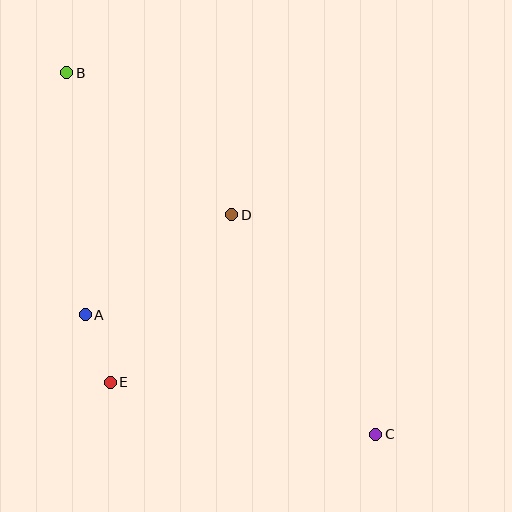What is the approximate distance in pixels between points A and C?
The distance between A and C is approximately 314 pixels.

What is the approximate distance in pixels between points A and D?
The distance between A and D is approximately 177 pixels.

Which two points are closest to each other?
Points A and E are closest to each other.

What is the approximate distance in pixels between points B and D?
The distance between B and D is approximately 218 pixels.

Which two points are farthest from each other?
Points B and C are farthest from each other.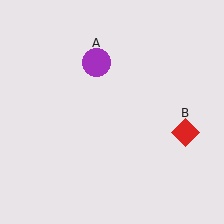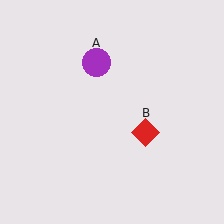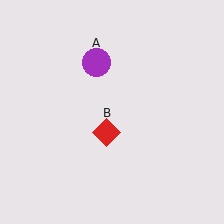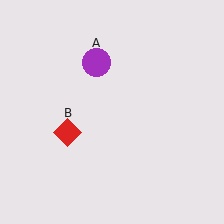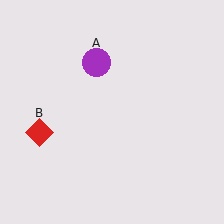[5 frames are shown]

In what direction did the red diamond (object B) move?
The red diamond (object B) moved left.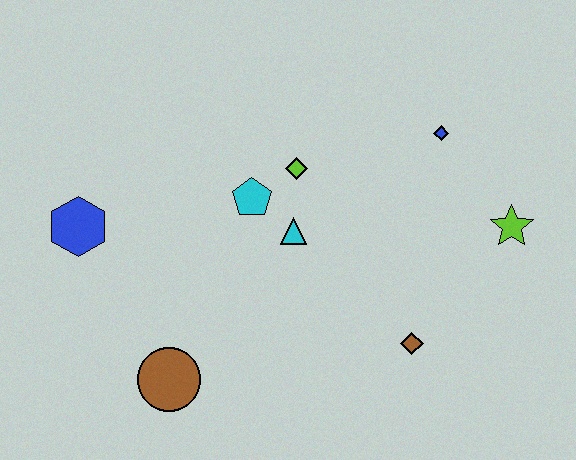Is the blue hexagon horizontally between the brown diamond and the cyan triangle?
No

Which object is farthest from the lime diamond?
The brown circle is farthest from the lime diamond.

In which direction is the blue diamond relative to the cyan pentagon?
The blue diamond is to the right of the cyan pentagon.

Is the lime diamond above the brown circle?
Yes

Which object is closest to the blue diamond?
The lime star is closest to the blue diamond.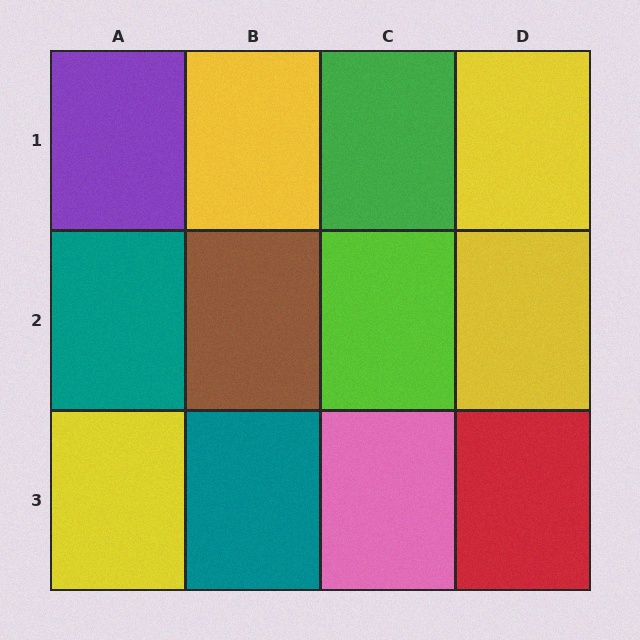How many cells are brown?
1 cell is brown.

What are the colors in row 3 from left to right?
Yellow, teal, pink, red.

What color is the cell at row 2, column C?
Lime.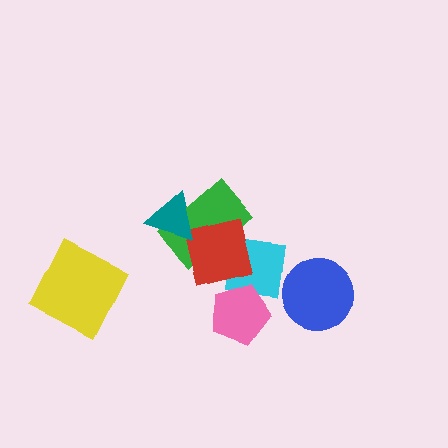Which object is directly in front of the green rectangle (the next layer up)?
The red square is directly in front of the green rectangle.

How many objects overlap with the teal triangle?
1 object overlaps with the teal triangle.